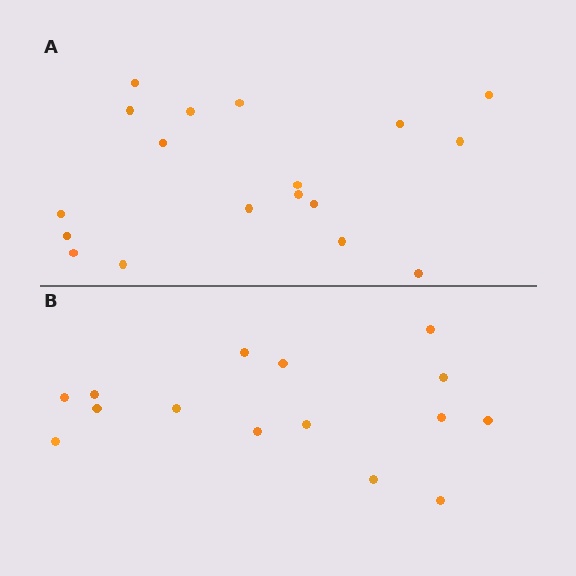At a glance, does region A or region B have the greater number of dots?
Region A (the top region) has more dots.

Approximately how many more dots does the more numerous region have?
Region A has just a few more — roughly 2 or 3 more dots than region B.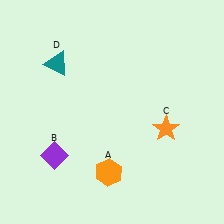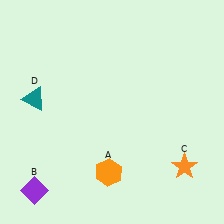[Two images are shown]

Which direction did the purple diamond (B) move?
The purple diamond (B) moved down.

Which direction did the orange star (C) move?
The orange star (C) moved down.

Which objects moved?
The objects that moved are: the purple diamond (B), the orange star (C), the teal triangle (D).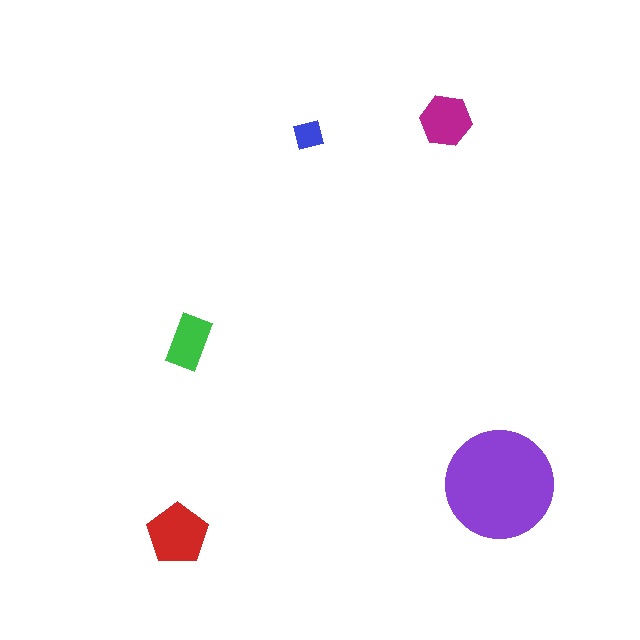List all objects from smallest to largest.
The blue square, the green rectangle, the magenta hexagon, the red pentagon, the purple circle.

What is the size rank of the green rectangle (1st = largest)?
4th.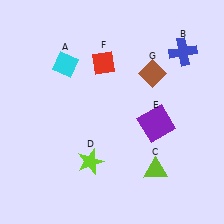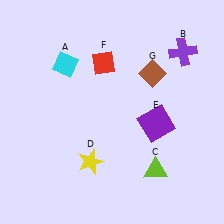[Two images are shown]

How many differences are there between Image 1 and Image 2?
There are 2 differences between the two images.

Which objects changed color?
B changed from blue to purple. D changed from lime to yellow.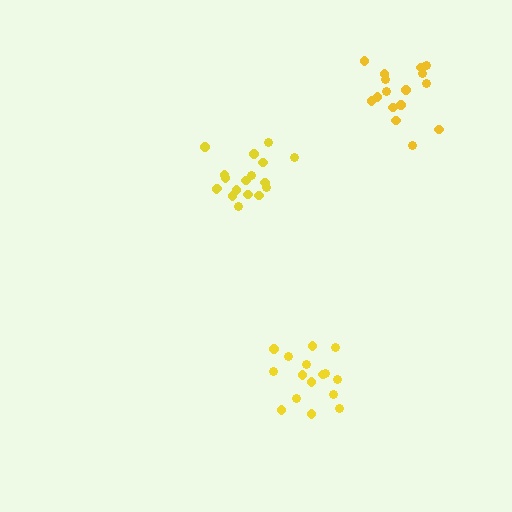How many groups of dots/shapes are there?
There are 3 groups.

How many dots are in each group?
Group 1: 18 dots, Group 2: 16 dots, Group 3: 16 dots (50 total).